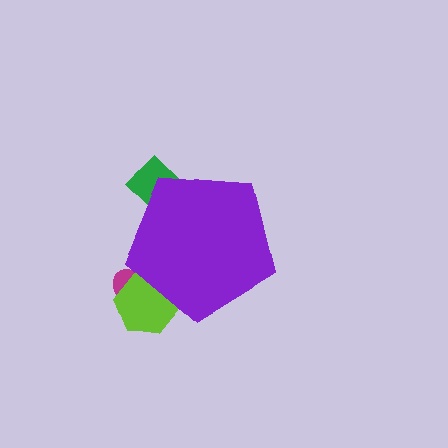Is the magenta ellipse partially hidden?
Yes, the magenta ellipse is partially hidden behind the purple pentagon.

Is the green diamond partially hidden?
Yes, the green diamond is partially hidden behind the purple pentagon.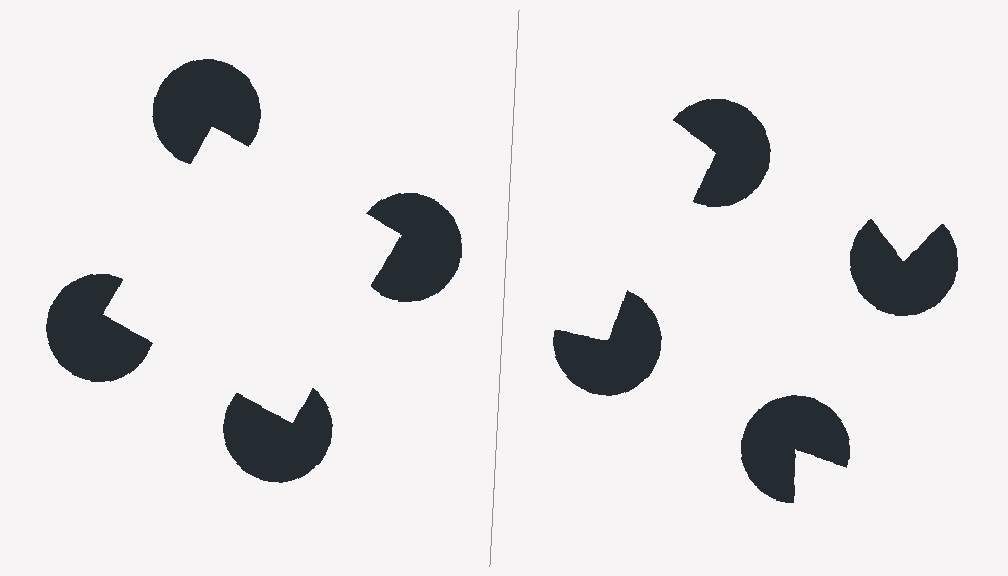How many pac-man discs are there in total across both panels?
8 — 4 on each side.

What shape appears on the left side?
An illusory square.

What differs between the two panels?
The pac-man discs are positioned identically on both sides; only the wedge orientations differ. On the left they align to a square; on the right they are misaligned.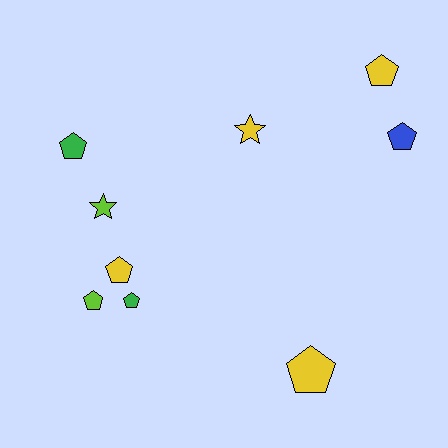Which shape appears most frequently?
Pentagon, with 7 objects.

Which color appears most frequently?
Yellow, with 4 objects.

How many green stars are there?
There are no green stars.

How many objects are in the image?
There are 9 objects.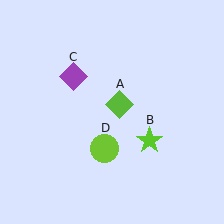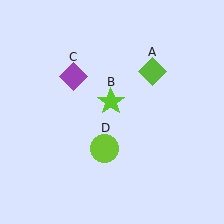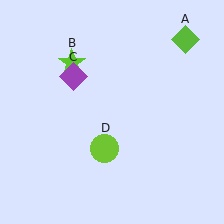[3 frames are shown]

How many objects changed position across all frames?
2 objects changed position: lime diamond (object A), lime star (object B).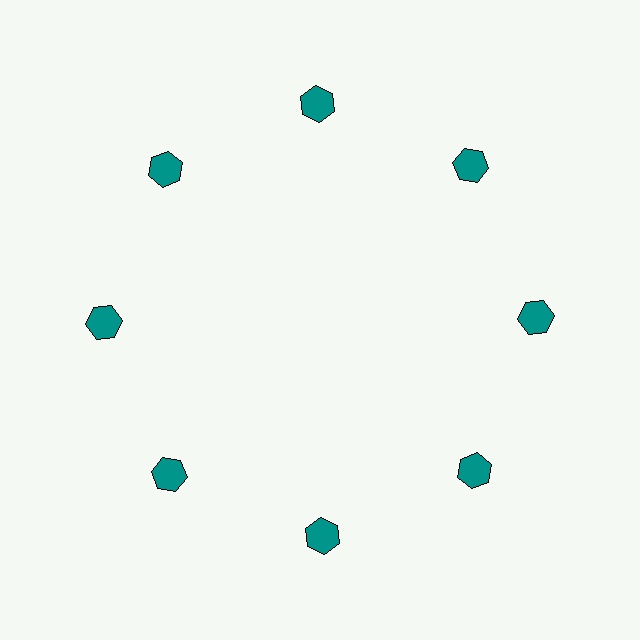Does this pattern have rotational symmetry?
Yes, this pattern has 8-fold rotational symmetry. It looks the same after rotating 45 degrees around the center.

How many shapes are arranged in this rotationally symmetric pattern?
There are 8 shapes, arranged in 8 groups of 1.